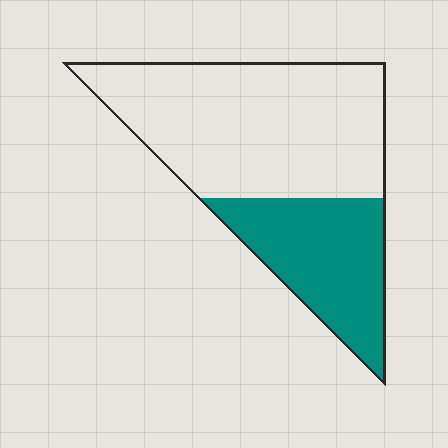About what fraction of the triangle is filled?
About one third (1/3).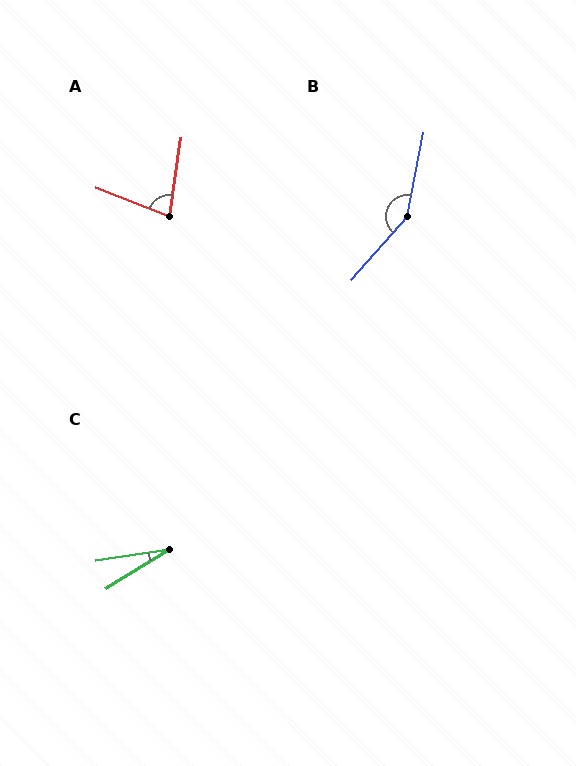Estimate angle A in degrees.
Approximately 77 degrees.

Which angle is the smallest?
C, at approximately 22 degrees.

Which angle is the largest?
B, at approximately 150 degrees.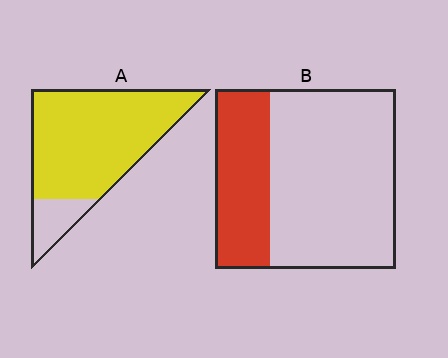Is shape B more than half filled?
No.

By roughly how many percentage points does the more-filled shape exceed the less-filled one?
By roughly 55 percentage points (A over B).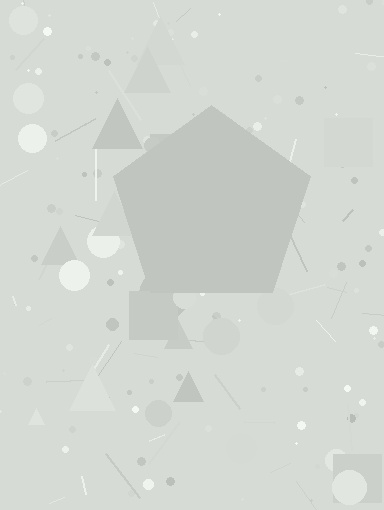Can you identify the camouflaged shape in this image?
The camouflaged shape is a pentagon.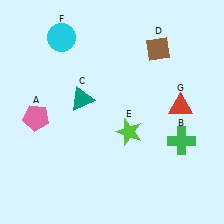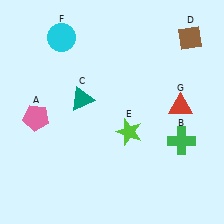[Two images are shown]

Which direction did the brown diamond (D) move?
The brown diamond (D) moved right.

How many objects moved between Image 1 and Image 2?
1 object moved between the two images.